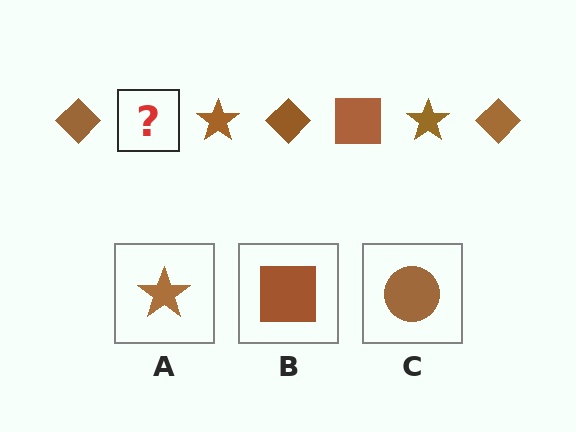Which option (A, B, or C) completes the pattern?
B.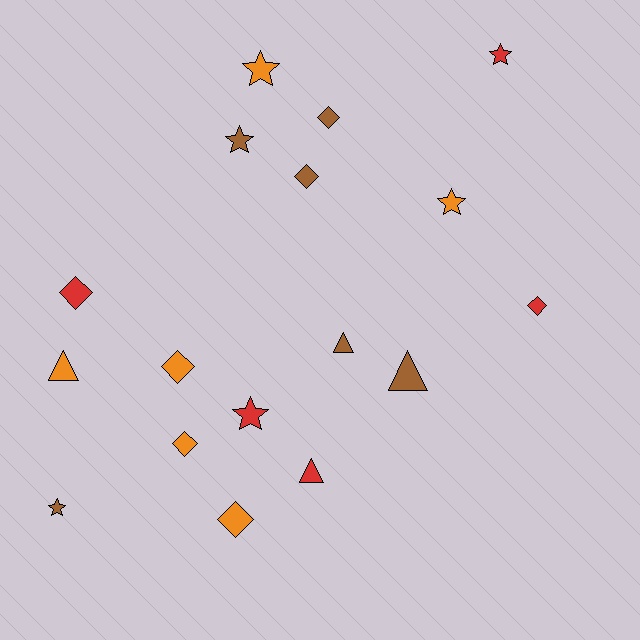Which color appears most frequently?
Orange, with 6 objects.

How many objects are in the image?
There are 17 objects.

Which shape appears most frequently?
Diamond, with 7 objects.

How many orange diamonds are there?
There are 3 orange diamonds.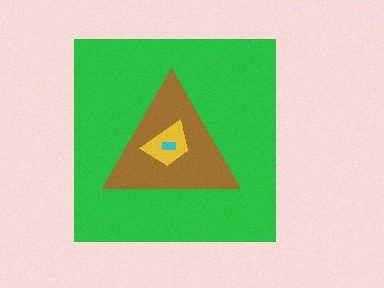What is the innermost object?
The cyan rectangle.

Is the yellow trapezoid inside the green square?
Yes.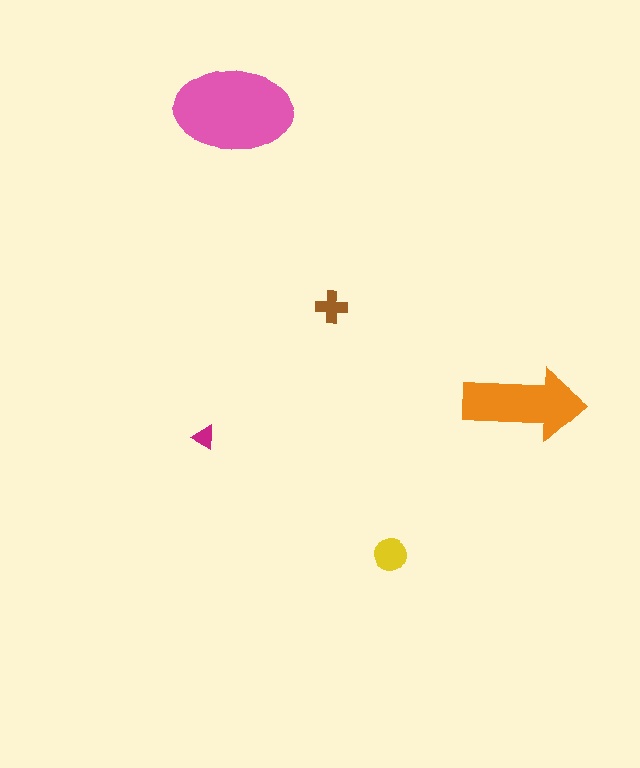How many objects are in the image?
There are 5 objects in the image.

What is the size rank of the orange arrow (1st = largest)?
2nd.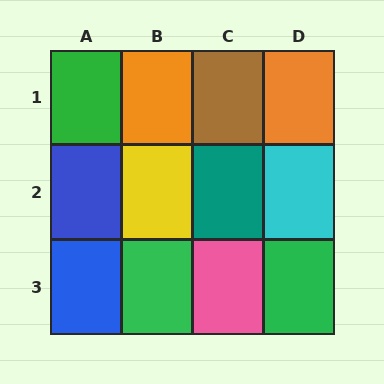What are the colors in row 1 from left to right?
Green, orange, brown, orange.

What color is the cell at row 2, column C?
Teal.